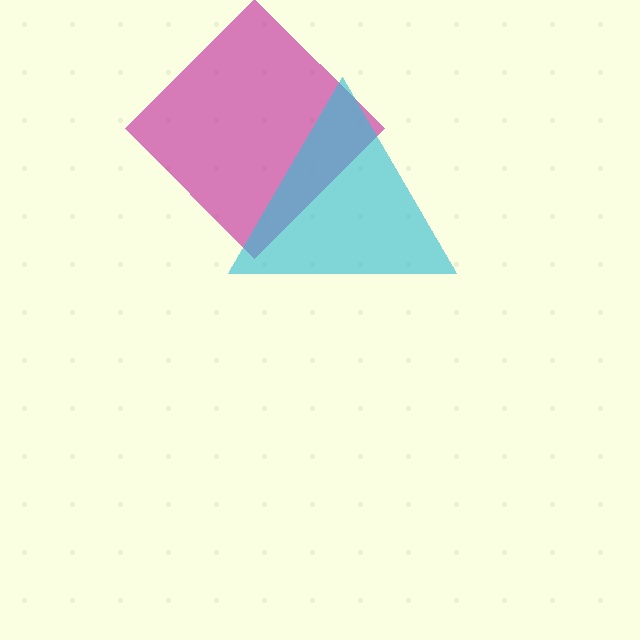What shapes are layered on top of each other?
The layered shapes are: a magenta diamond, a cyan triangle.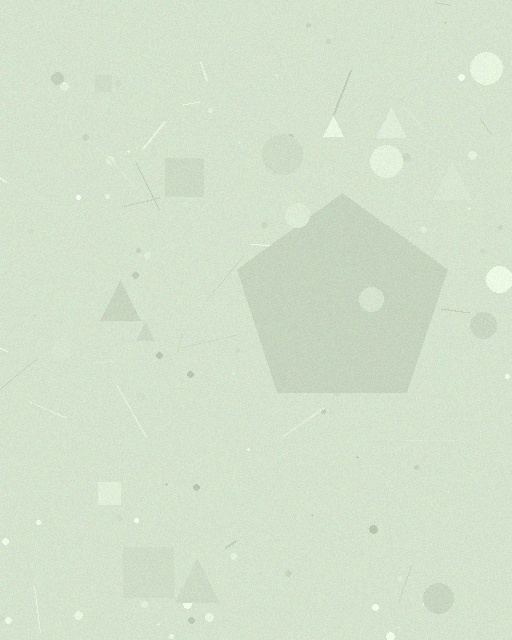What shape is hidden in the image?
A pentagon is hidden in the image.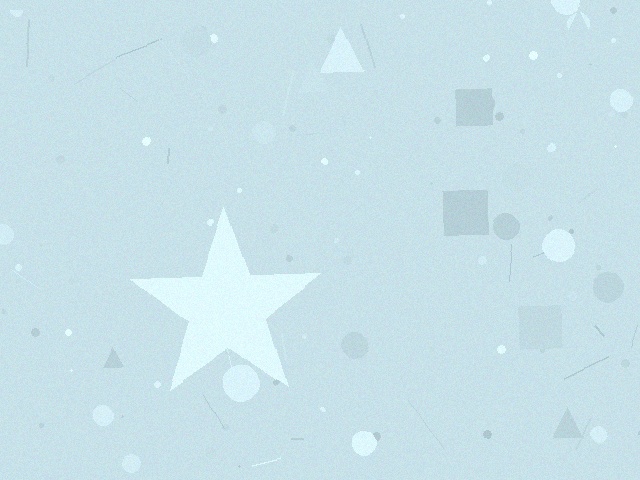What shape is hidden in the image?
A star is hidden in the image.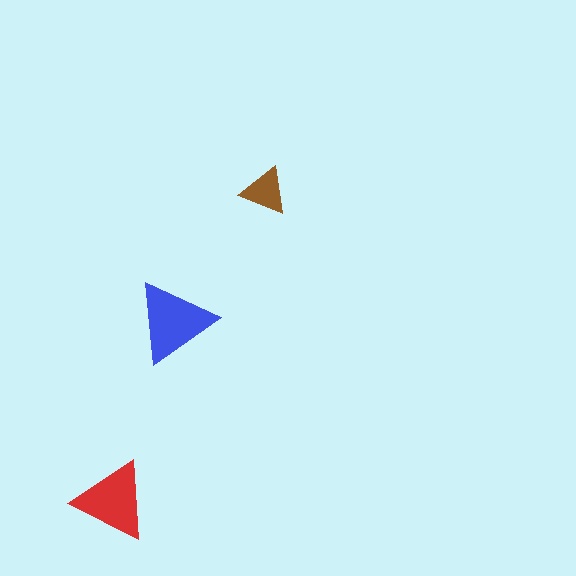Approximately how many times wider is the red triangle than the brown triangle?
About 1.5 times wider.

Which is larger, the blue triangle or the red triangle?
The blue one.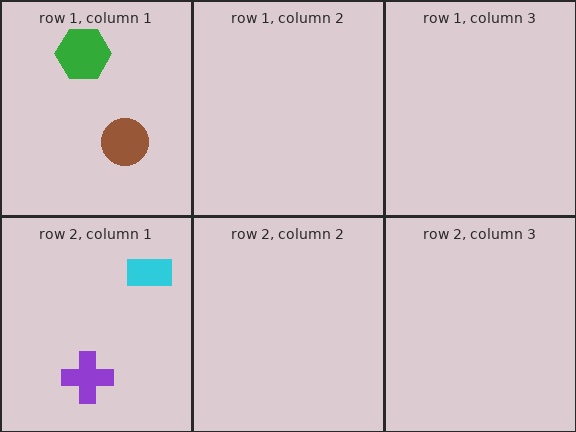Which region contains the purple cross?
The row 2, column 1 region.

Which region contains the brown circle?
The row 1, column 1 region.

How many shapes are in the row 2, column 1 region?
2.